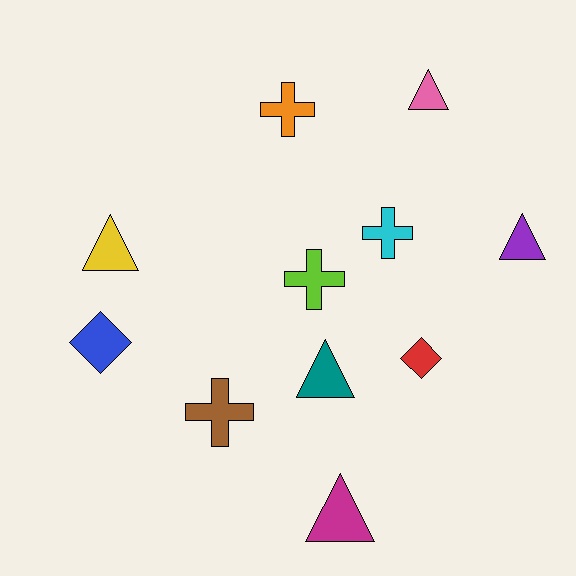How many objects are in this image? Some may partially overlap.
There are 11 objects.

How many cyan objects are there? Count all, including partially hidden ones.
There is 1 cyan object.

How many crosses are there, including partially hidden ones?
There are 4 crosses.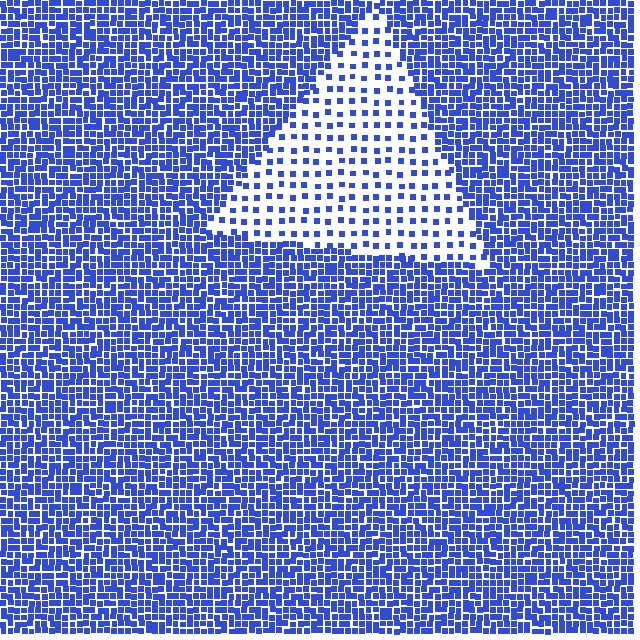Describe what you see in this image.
The image contains small blue elements arranged at two different densities. A triangle-shaped region is visible where the elements are less densely packed than the surrounding area.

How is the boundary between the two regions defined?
The boundary is defined by a change in element density (approximately 3.0x ratio). All elements are the same color, size, and shape.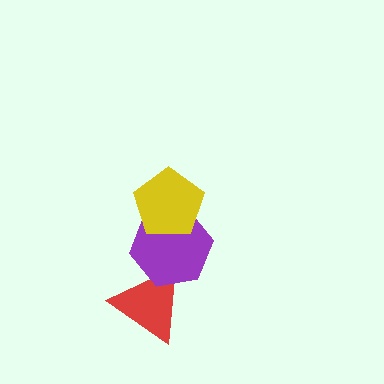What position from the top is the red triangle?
The red triangle is 3rd from the top.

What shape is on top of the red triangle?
The purple hexagon is on top of the red triangle.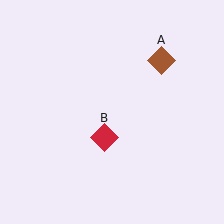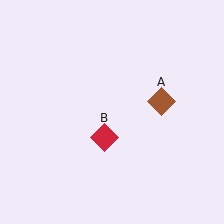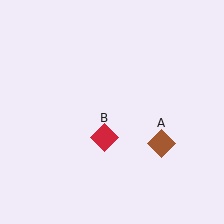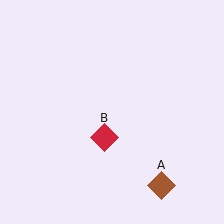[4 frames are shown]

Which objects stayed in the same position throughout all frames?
Red diamond (object B) remained stationary.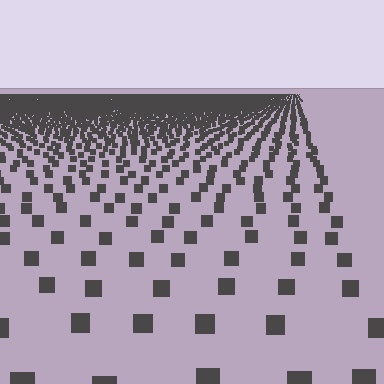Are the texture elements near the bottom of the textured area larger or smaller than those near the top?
Larger. Near the bottom, elements are closer to the viewer and appear at a bigger on-screen size.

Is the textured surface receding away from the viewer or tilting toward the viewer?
The surface is receding away from the viewer. Texture elements get smaller and denser toward the top.